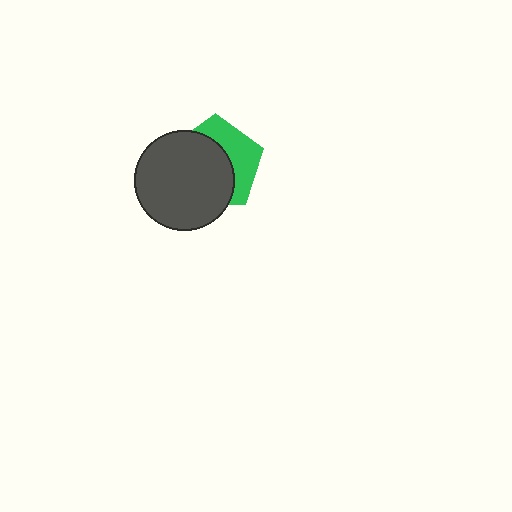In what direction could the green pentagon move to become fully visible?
The green pentagon could move toward the upper-right. That would shift it out from behind the dark gray circle entirely.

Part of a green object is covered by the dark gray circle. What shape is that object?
It is a pentagon.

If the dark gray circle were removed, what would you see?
You would see the complete green pentagon.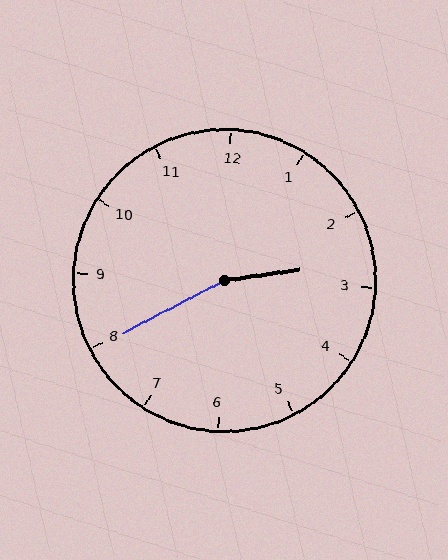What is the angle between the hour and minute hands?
Approximately 160 degrees.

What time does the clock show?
2:40.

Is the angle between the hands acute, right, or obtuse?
It is obtuse.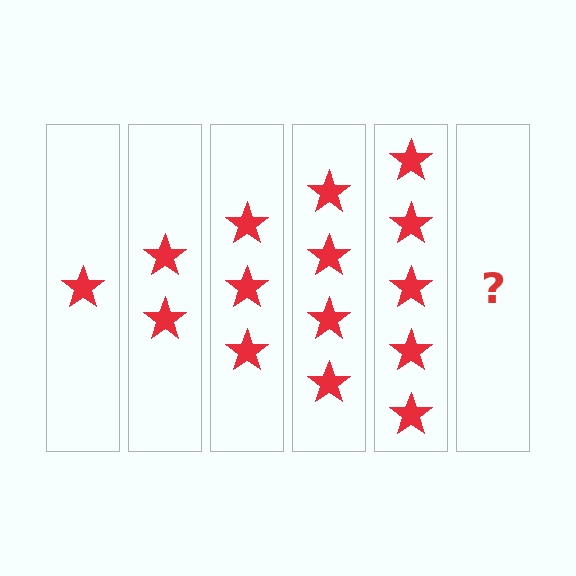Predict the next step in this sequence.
The next step is 6 stars.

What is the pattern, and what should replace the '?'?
The pattern is that each step adds one more star. The '?' should be 6 stars.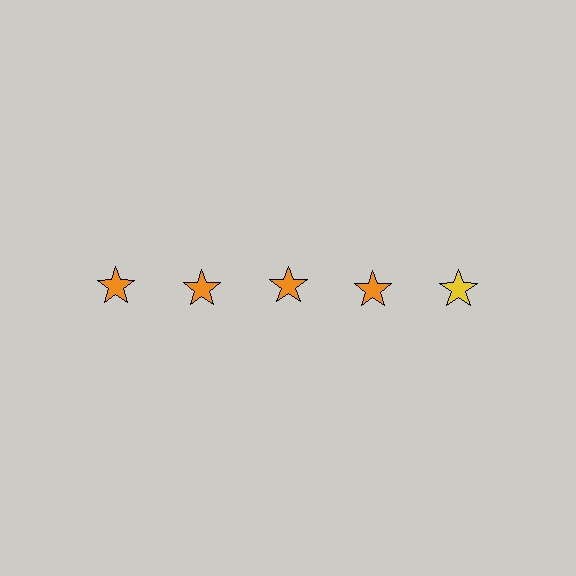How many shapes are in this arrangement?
There are 5 shapes arranged in a grid pattern.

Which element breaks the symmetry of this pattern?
The yellow star in the top row, rightmost column breaks the symmetry. All other shapes are orange stars.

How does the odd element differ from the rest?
It has a different color: yellow instead of orange.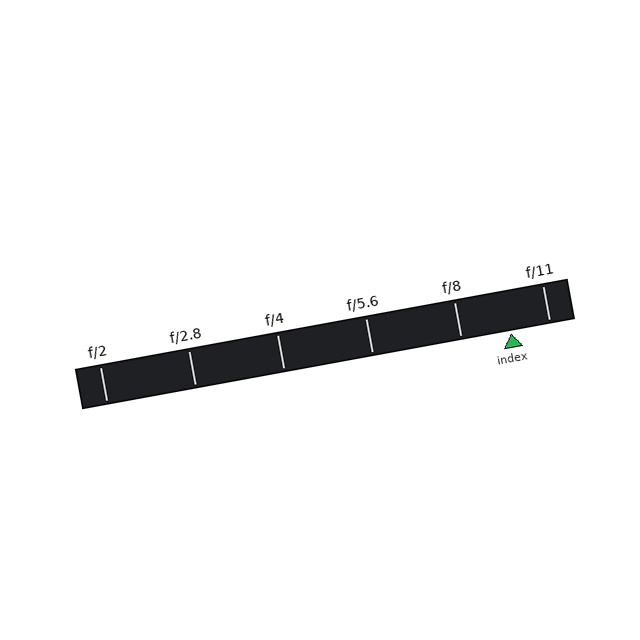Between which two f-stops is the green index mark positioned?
The index mark is between f/8 and f/11.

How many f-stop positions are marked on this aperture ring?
There are 6 f-stop positions marked.